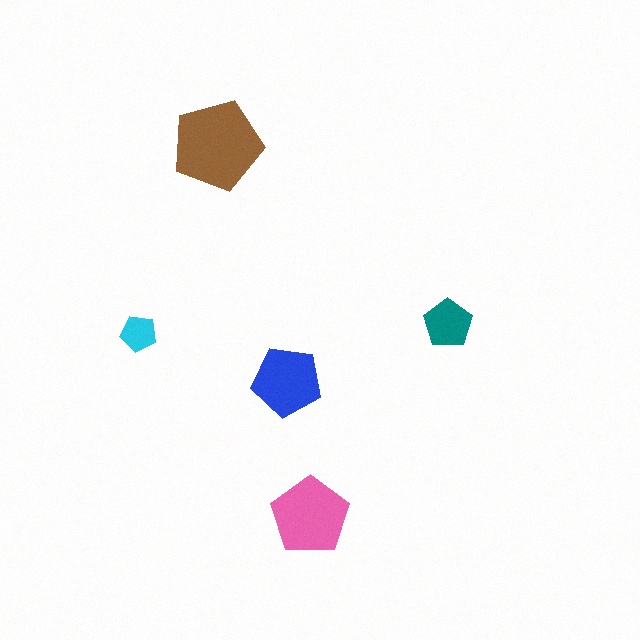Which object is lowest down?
The pink pentagon is bottommost.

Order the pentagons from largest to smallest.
the brown one, the pink one, the blue one, the teal one, the cyan one.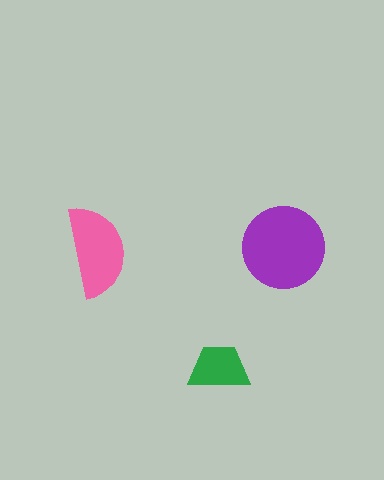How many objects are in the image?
There are 3 objects in the image.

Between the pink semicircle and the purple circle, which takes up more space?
The purple circle.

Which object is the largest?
The purple circle.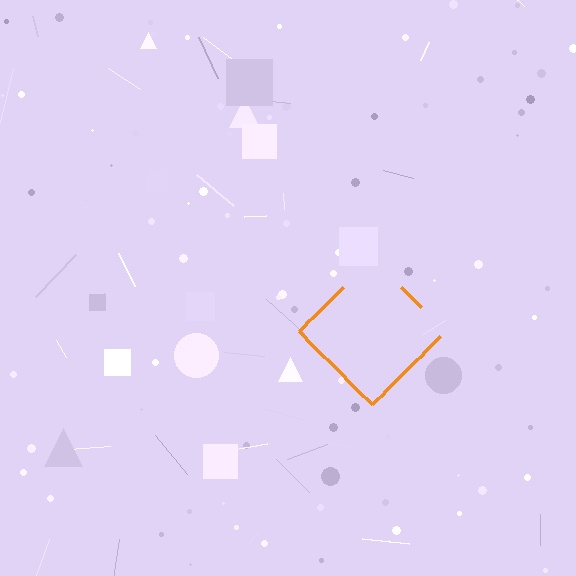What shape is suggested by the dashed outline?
The dashed outline suggests a diamond.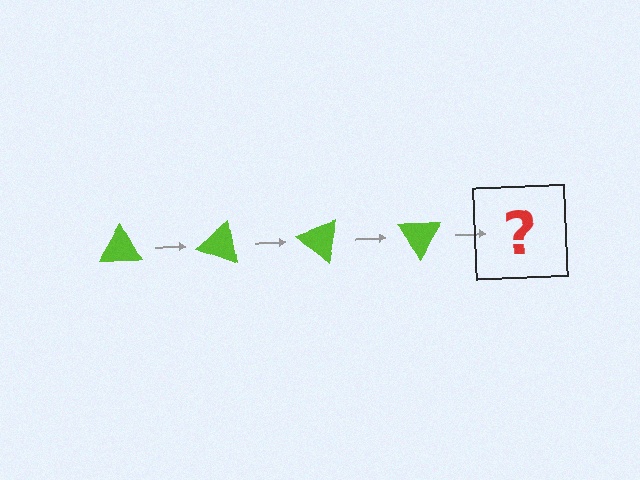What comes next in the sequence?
The next element should be a lime triangle rotated 80 degrees.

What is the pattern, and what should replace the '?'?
The pattern is that the triangle rotates 20 degrees each step. The '?' should be a lime triangle rotated 80 degrees.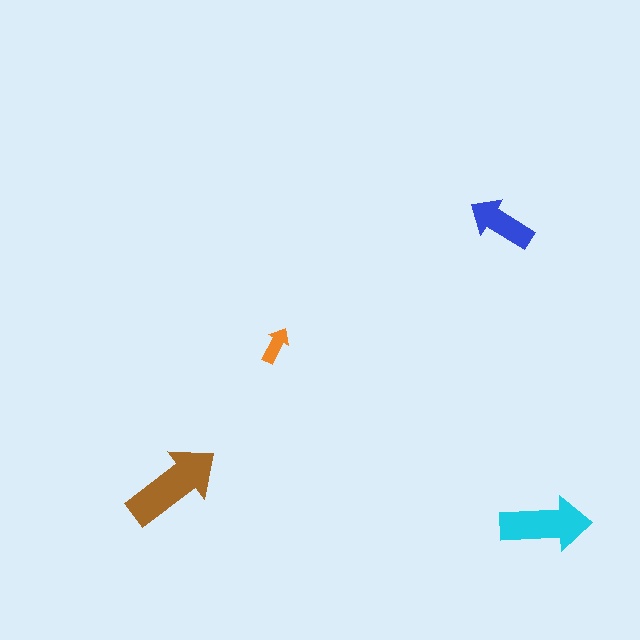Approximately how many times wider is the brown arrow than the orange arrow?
About 2.5 times wider.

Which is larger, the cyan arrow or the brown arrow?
The brown one.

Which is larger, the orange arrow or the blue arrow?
The blue one.